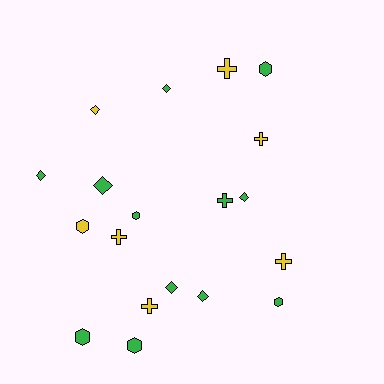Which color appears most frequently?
Green, with 12 objects.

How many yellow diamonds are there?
There is 1 yellow diamond.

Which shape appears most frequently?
Diamond, with 7 objects.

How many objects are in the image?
There are 19 objects.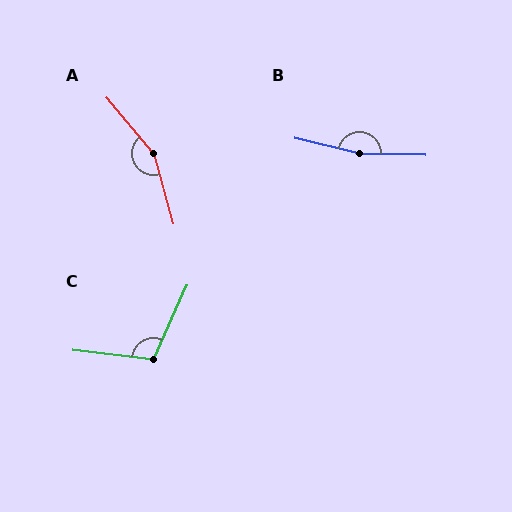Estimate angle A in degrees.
Approximately 155 degrees.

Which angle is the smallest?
C, at approximately 107 degrees.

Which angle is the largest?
B, at approximately 168 degrees.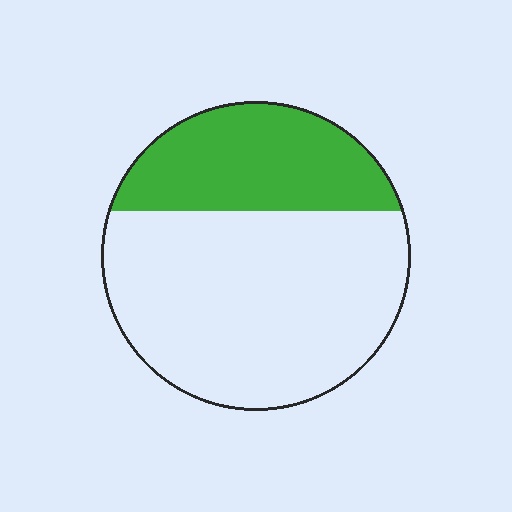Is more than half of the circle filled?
No.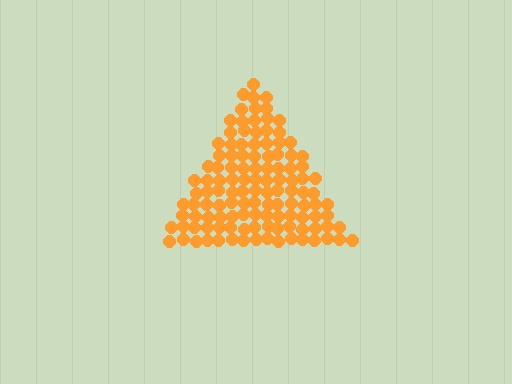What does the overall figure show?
The overall figure shows a triangle.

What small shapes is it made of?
It is made of small circles.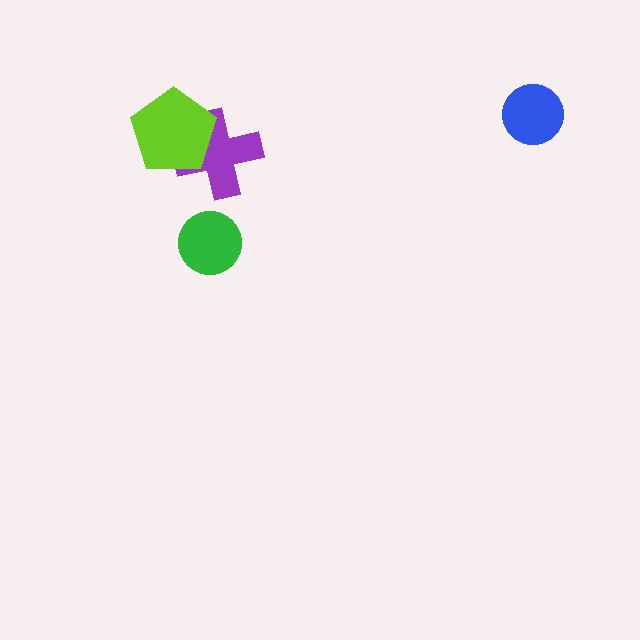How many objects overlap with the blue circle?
0 objects overlap with the blue circle.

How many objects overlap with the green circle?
0 objects overlap with the green circle.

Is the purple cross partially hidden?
Yes, it is partially covered by another shape.